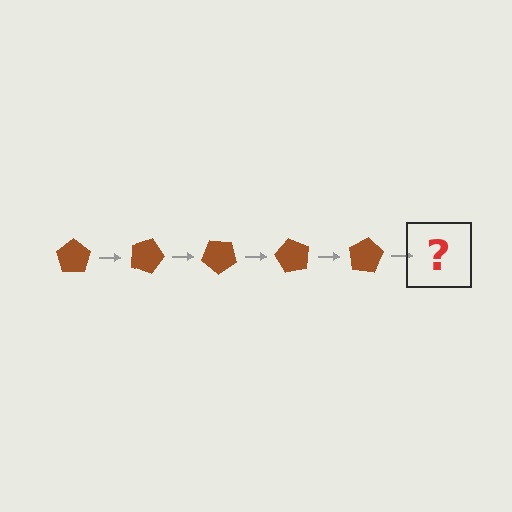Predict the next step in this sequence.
The next step is a brown pentagon rotated 100 degrees.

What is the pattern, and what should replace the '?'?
The pattern is that the pentagon rotates 20 degrees each step. The '?' should be a brown pentagon rotated 100 degrees.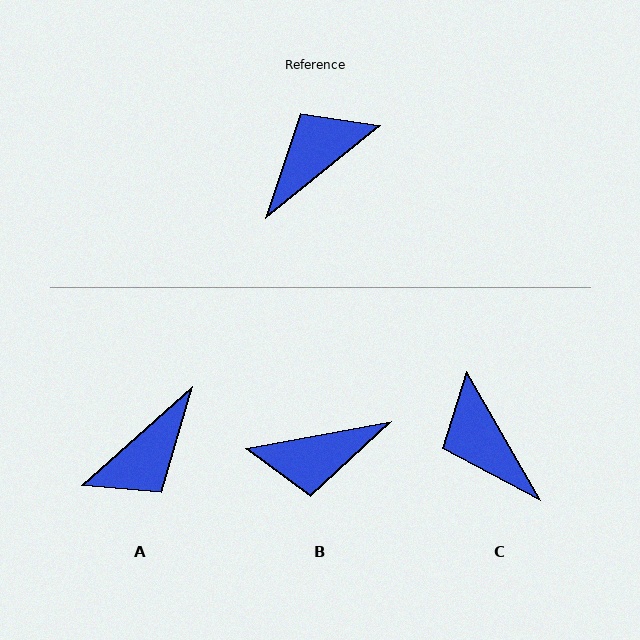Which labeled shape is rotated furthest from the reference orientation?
A, about 177 degrees away.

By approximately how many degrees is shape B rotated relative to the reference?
Approximately 151 degrees counter-clockwise.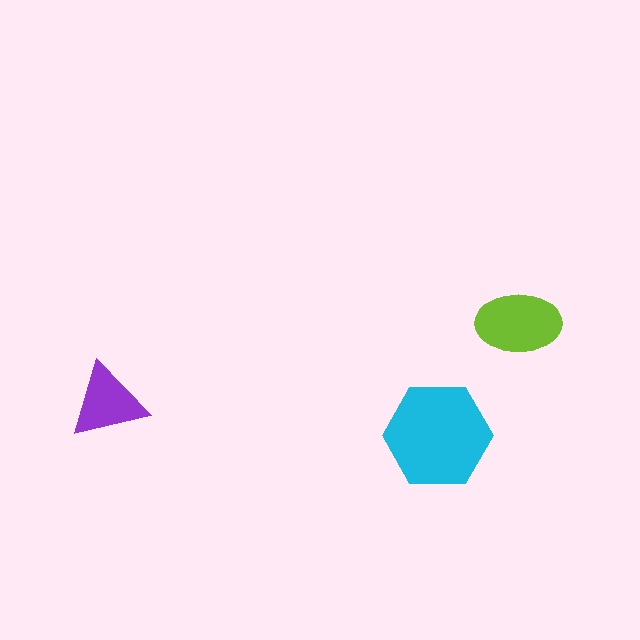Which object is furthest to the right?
The lime ellipse is rightmost.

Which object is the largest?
The cyan hexagon.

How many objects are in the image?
There are 3 objects in the image.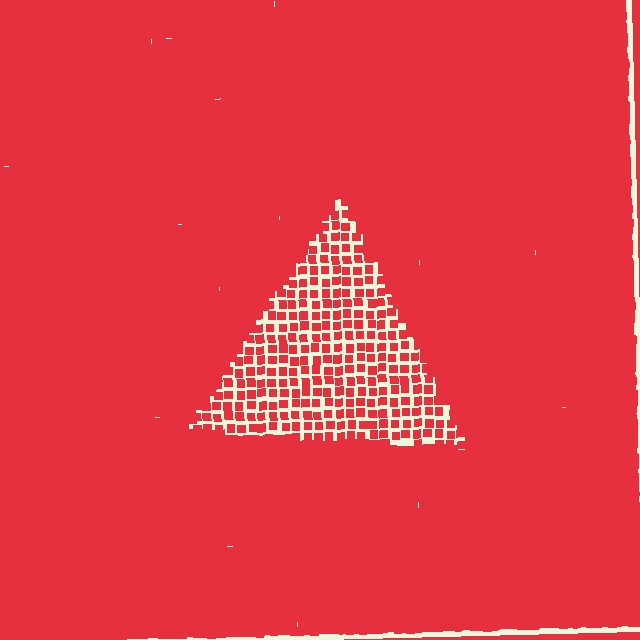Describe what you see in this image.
The image contains small red elements arranged at two different densities. A triangle-shaped region is visible where the elements are less densely packed than the surrounding area.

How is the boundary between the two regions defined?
The boundary is defined by a change in element density (approximately 2.6x ratio). All elements are the same color, size, and shape.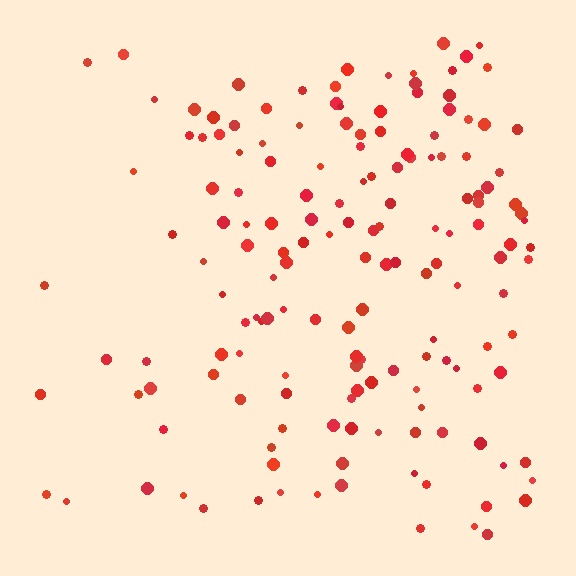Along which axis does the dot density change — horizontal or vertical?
Horizontal.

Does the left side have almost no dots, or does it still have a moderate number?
Still a moderate number, just noticeably fewer than the right.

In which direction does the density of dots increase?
From left to right, with the right side densest.